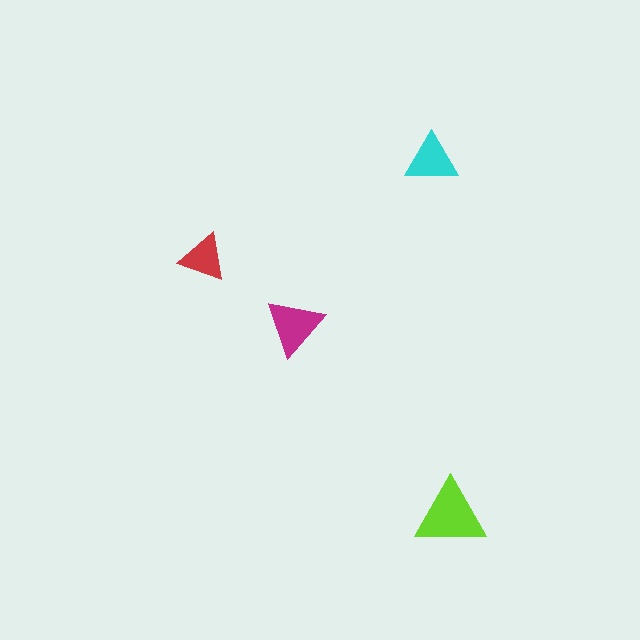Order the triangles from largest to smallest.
the lime one, the magenta one, the cyan one, the red one.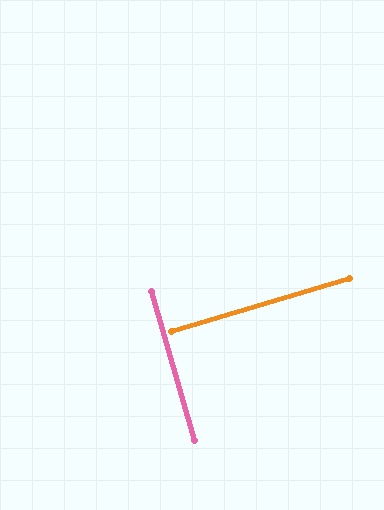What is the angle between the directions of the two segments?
Approximately 90 degrees.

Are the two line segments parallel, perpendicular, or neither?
Perpendicular — they meet at approximately 90°.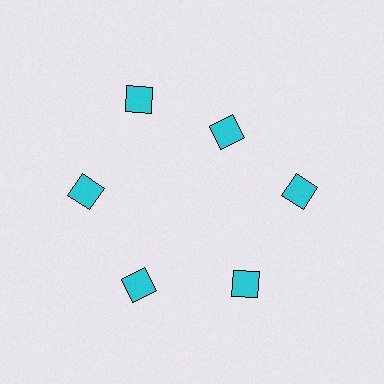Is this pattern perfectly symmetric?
No. The 6 cyan diamonds are arranged in a ring, but one element near the 1 o'clock position is pulled inward toward the center, breaking the 6-fold rotational symmetry.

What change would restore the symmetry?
The symmetry would be restored by moving it outward, back onto the ring so that all 6 diamonds sit at equal angles and equal distance from the center.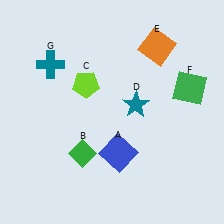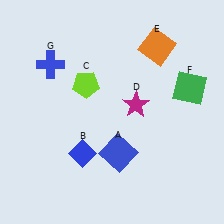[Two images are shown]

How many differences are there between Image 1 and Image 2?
There are 3 differences between the two images.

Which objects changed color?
B changed from green to blue. D changed from teal to magenta. G changed from teal to blue.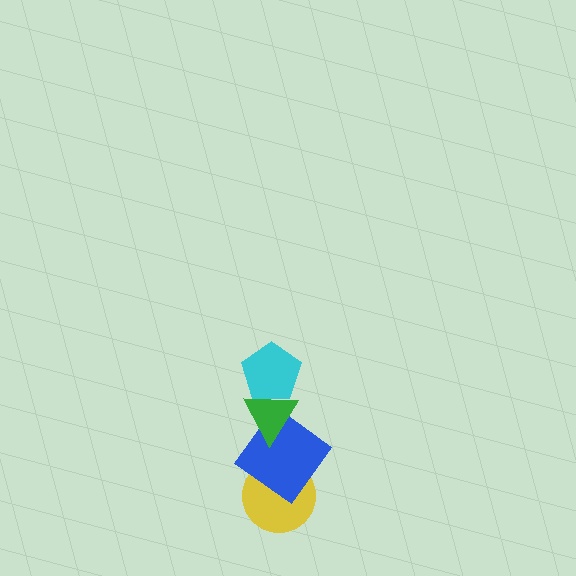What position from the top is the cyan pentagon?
The cyan pentagon is 1st from the top.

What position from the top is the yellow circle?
The yellow circle is 4th from the top.